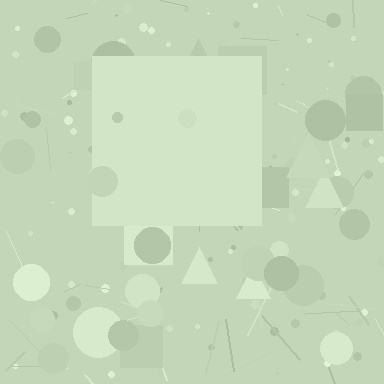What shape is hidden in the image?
A square is hidden in the image.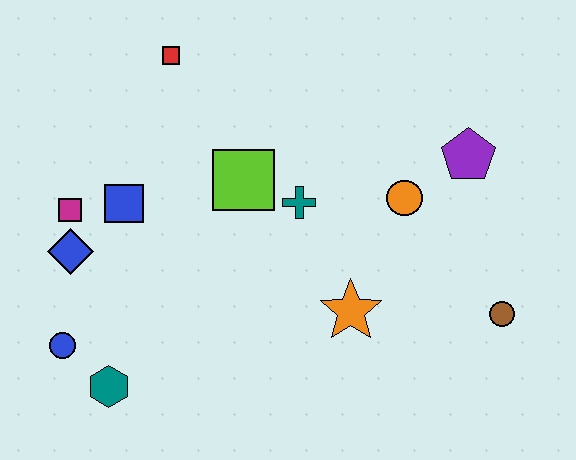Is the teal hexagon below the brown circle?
Yes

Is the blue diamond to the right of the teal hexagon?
No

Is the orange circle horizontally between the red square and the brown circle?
Yes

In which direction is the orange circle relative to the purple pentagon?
The orange circle is to the left of the purple pentagon.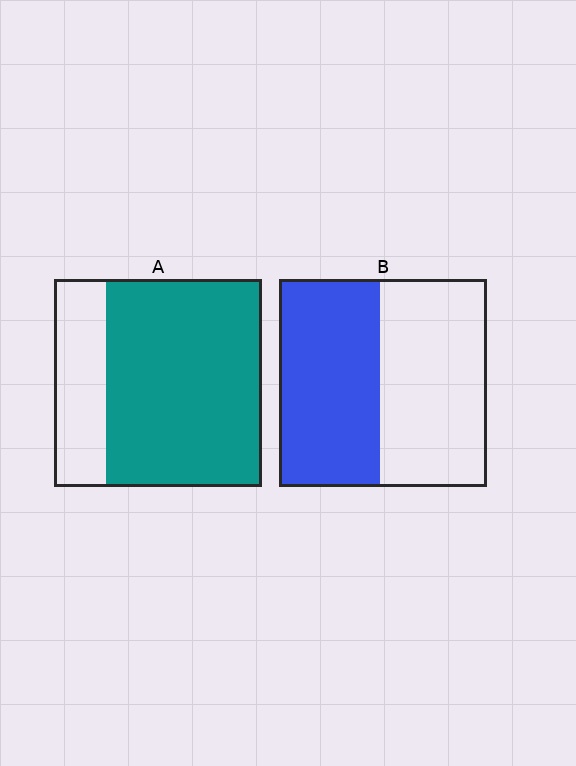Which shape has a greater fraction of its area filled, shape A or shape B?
Shape A.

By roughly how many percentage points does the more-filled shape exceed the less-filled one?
By roughly 25 percentage points (A over B).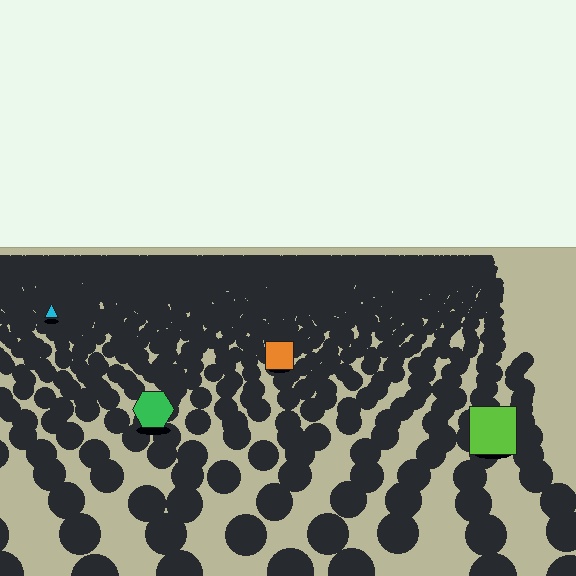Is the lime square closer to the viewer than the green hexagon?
Yes. The lime square is closer — you can tell from the texture gradient: the ground texture is coarser near it.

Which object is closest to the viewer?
The lime square is closest. The texture marks near it are larger and more spread out.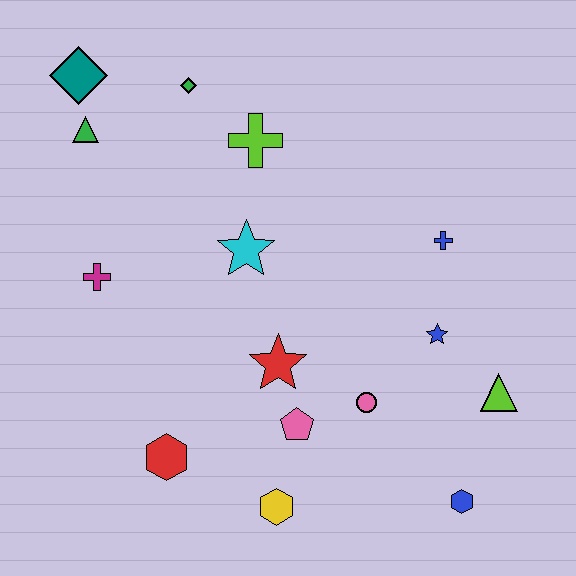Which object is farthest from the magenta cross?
The blue hexagon is farthest from the magenta cross.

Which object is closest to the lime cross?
The green diamond is closest to the lime cross.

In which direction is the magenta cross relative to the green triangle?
The magenta cross is below the green triangle.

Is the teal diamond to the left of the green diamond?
Yes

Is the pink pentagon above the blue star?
No